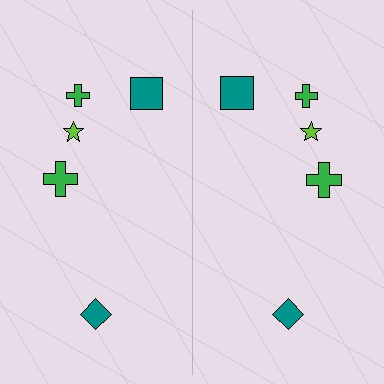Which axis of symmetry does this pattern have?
The pattern has a vertical axis of symmetry running through the center of the image.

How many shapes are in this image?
There are 10 shapes in this image.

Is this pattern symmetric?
Yes, this pattern has bilateral (reflection) symmetry.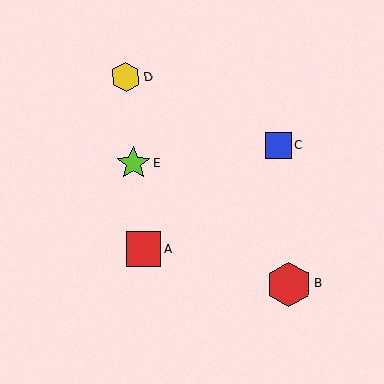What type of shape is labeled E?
Shape E is a lime star.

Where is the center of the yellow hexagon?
The center of the yellow hexagon is at (126, 77).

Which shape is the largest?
The red hexagon (labeled B) is the largest.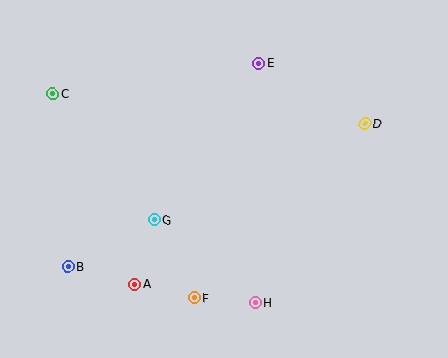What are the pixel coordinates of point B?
Point B is at (68, 267).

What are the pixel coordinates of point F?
Point F is at (194, 298).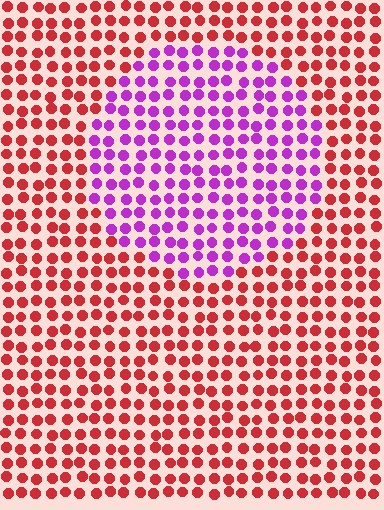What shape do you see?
I see a circle.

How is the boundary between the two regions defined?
The boundary is defined purely by a slight shift in hue (about 62 degrees). Spacing, size, and orientation are identical on both sides.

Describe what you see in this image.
The image is filled with small red elements in a uniform arrangement. A circle-shaped region is visible where the elements are tinted to a slightly different hue, forming a subtle color boundary.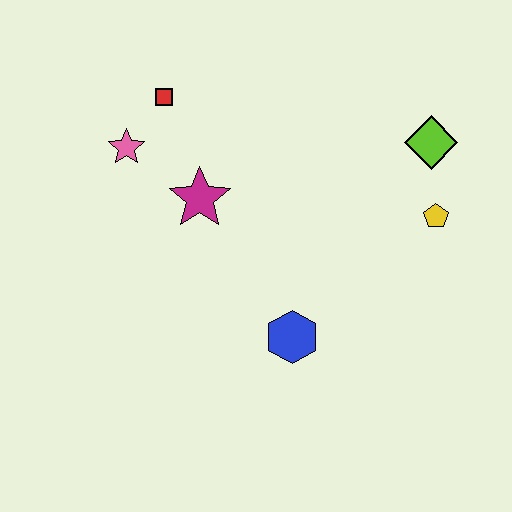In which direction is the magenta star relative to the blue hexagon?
The magenta star is above the blue hexagon.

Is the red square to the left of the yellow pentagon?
Yes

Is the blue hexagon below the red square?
Yes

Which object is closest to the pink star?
The red square is closest to the pink star.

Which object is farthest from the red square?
The yellow pentagon is farthest from the red square.